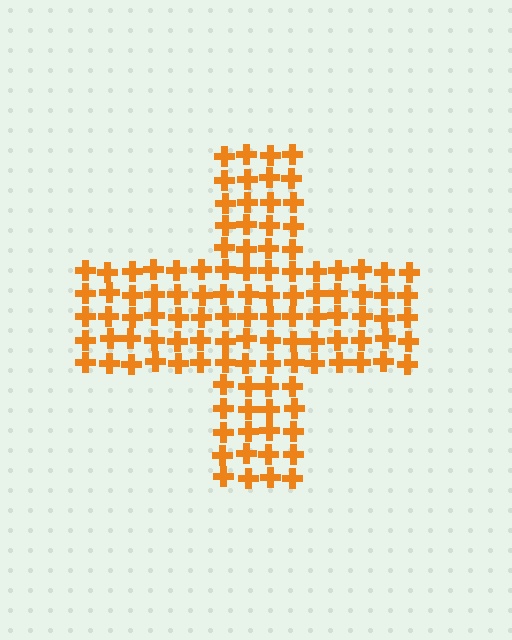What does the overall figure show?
The overall figure shows a cross.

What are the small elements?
The small elements are crosses.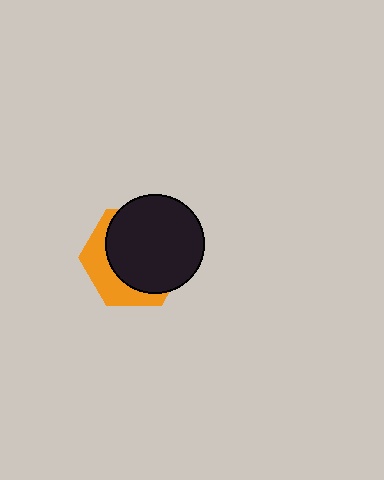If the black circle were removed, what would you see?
You would see the complete orange hexagon.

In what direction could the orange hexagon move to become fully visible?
The orange hexagon could move toward the lower-left. That would shift it out from behind the black circle entirely.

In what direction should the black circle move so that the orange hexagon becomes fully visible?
The black circle should move toward the upper-right. That is the shortest direction to clear the overlap and leave the orange hexagon fully visible.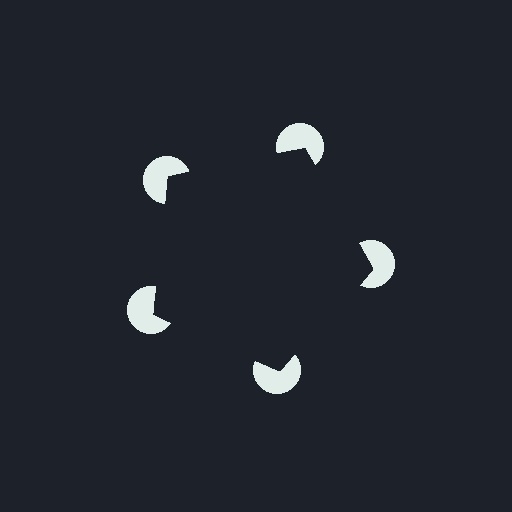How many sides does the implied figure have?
5 sides.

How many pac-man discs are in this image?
There are 5 — one at each vertex of the illusory pentagon.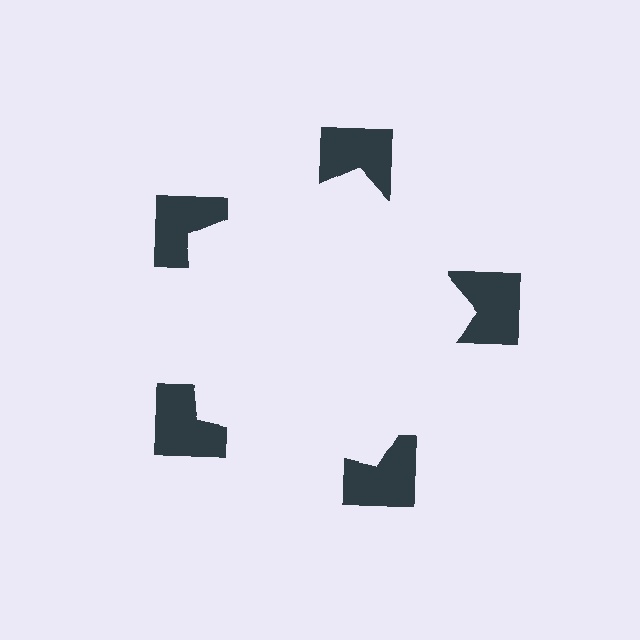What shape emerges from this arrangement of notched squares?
An illusory pentagon — its edges are inferred from the aligned wedge cuts in the notched squares, not physically drawn.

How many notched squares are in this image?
There are 5 — one at each vertex of the illusory pentagon.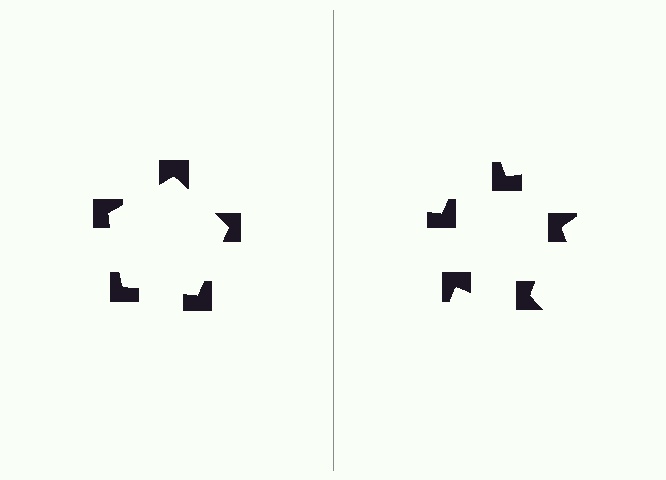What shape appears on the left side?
An illusory pentagon.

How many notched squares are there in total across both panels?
10 — 5 on each side.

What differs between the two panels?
The notched squares are positioned identically on both sides; only the wedge orientations differ. On the left they align to a pentagon; on the right they are misaligned.